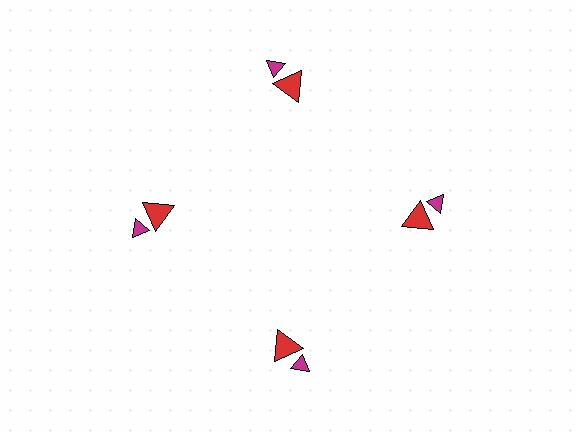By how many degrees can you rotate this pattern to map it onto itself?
The pattern maps onto itself every 90 degrees of rotation.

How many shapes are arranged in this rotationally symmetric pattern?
There are 8 shapes, arranged in 4 groups of 2.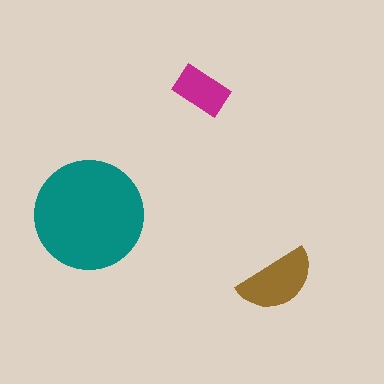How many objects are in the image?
There are 3 objects in the image.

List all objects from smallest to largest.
The magenta rectangle, the brown semicircle, the teal circle.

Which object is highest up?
The magenta rectangle is topmost.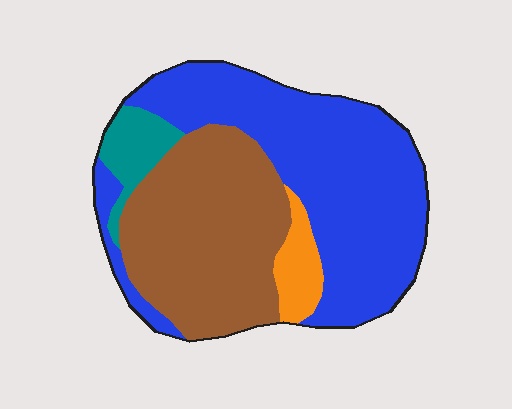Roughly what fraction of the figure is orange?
Orange covers about 5% of the figure.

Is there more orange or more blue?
Blue.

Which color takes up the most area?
Blue, at roughly 50%.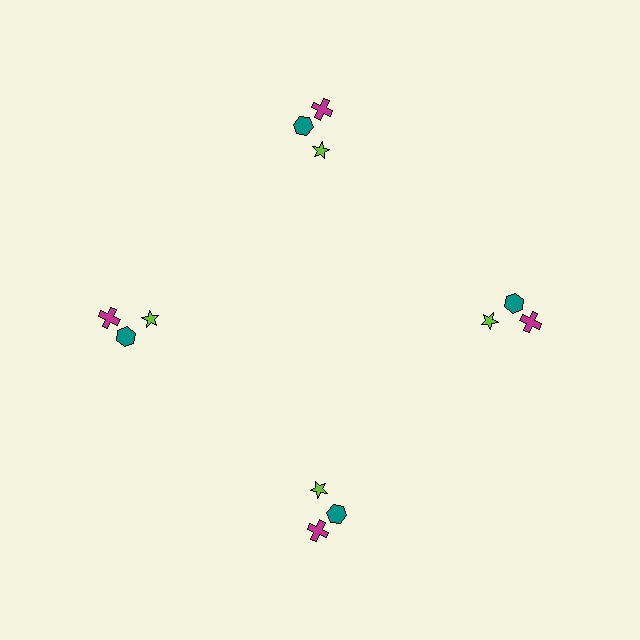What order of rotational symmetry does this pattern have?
This pattern has 4-fold rotational symmetry.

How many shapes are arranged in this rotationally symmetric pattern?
There are 12 shapes, arranged in 4 groups of 3.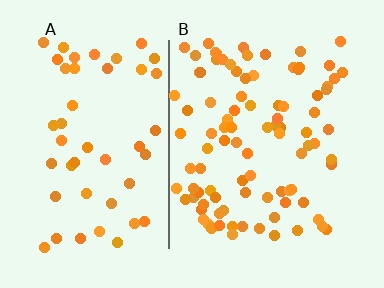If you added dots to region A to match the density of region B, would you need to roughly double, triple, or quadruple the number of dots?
Approximately double.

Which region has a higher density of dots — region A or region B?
B (the right).